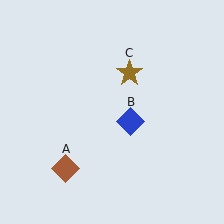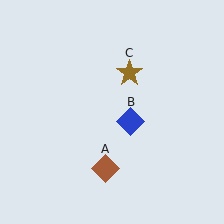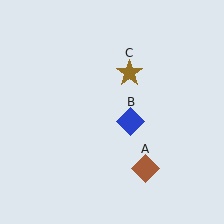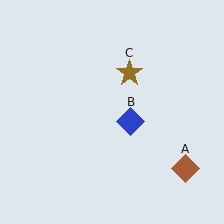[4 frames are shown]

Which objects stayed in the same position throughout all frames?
Blue diamond (object B) and brown star (object C) remained stationary.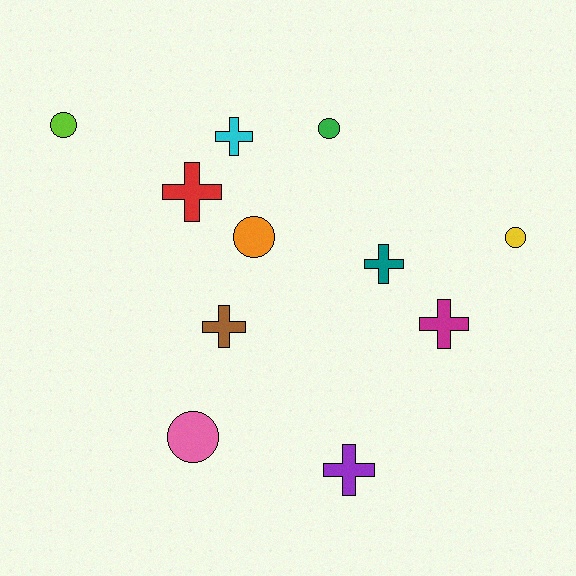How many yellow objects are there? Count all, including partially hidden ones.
There is 1 yellow object.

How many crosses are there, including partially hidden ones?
There are 6 crosses.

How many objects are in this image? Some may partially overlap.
There are 11 objects.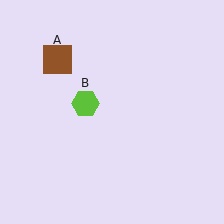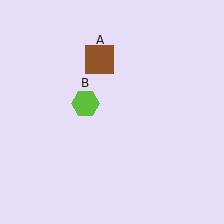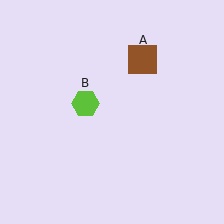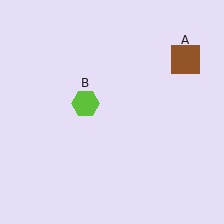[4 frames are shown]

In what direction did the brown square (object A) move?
The brown square (object A) moved right.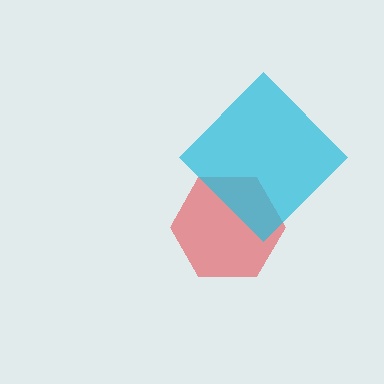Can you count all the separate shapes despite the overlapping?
Yes, there are 2 separate shapes.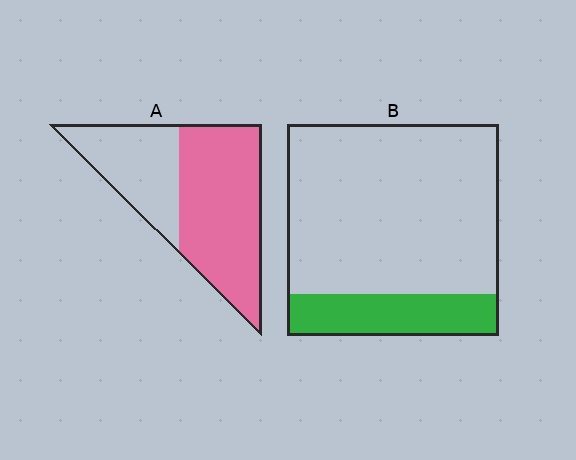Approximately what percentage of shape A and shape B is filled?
A is approximately 65% and B is approximately 20%.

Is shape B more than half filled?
No.